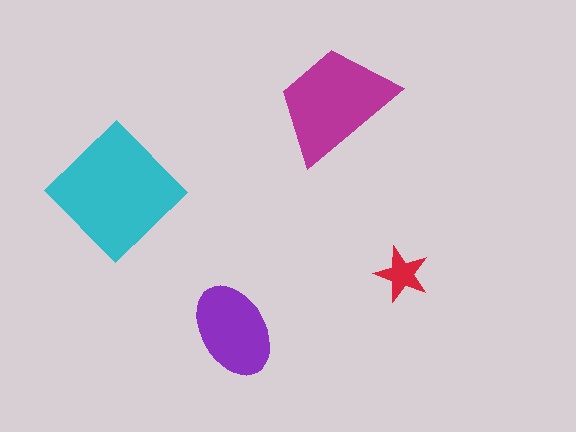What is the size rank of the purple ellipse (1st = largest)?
3rd.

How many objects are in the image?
There are 4 objects in the image.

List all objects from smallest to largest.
The red star, the purple ellipse, the magenta trapezoid, the cyan diamond.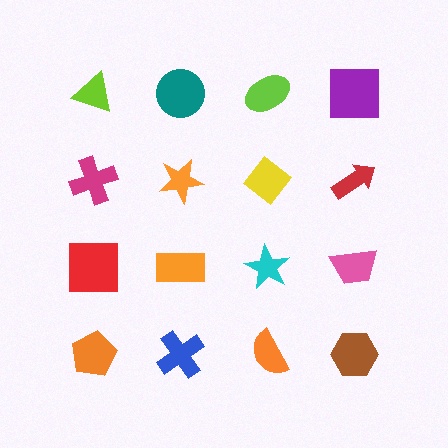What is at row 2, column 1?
A magenta cross.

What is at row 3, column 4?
A pink trapezoid.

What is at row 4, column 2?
A blue cross.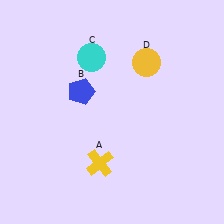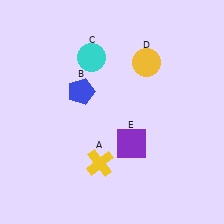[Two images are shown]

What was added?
A purple square (E) was added in Image 2.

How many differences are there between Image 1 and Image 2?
There is 1 difference between the two images.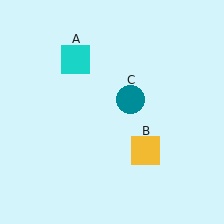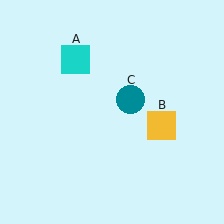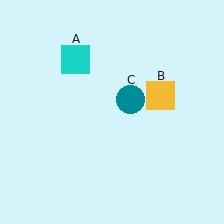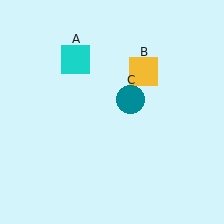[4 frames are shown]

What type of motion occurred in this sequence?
The yellow square (object B) rotated counterclockwise around the center of the scene.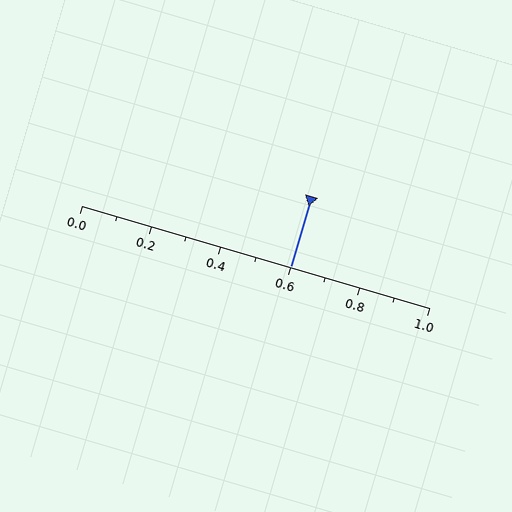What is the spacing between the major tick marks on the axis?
The major ticks are spaced 0.2 apart.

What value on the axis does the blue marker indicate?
The marker indicates approximately 0.6.